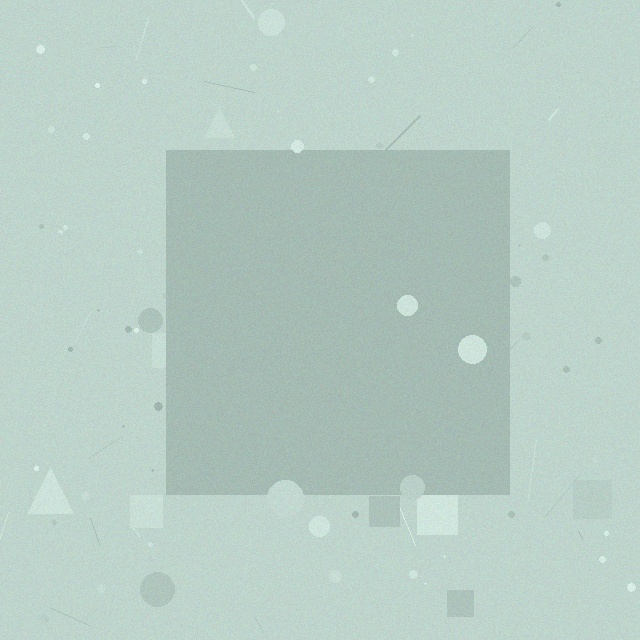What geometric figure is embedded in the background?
A square is embedded in the background.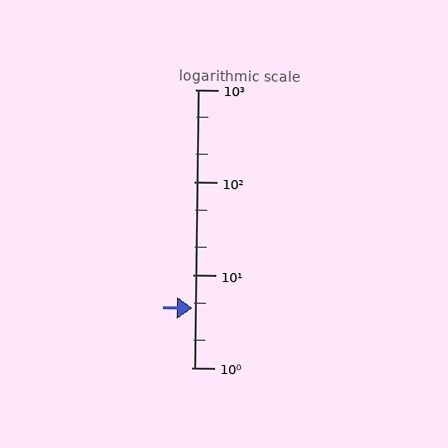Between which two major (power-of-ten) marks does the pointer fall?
The pointer is between 1 and 10.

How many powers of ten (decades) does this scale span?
The scale spans 3 decades, from 1 to 1000.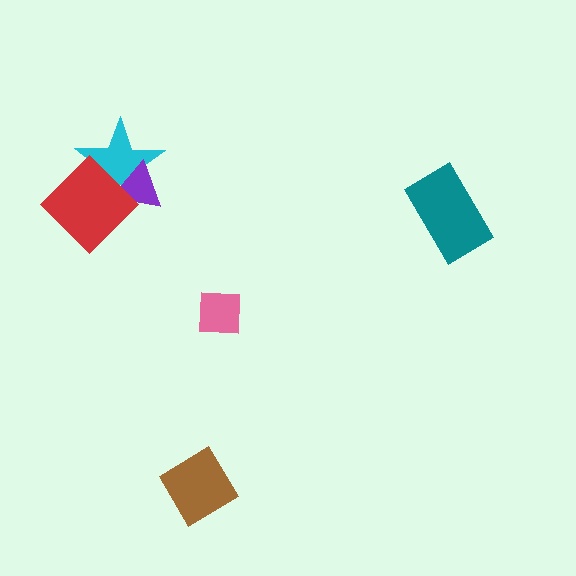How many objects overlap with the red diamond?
2 objects overlap with the red diamond.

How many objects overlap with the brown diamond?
0 objects overlap with the brown diamond.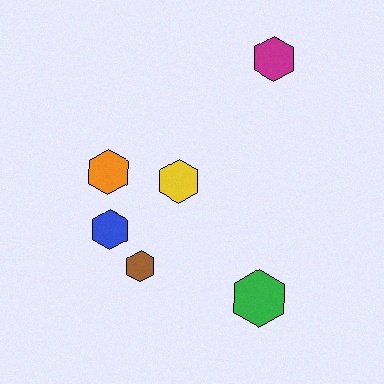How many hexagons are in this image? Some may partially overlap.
There are 6 hexagons.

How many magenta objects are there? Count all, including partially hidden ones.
There is 1 magenta object.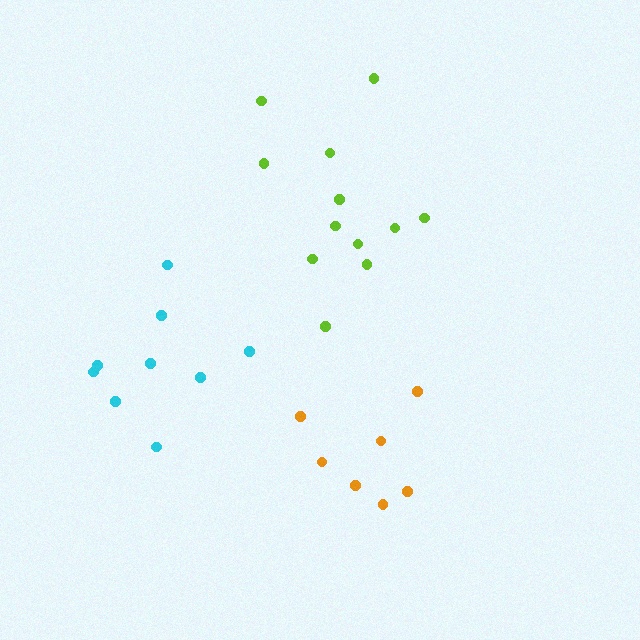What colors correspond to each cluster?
The clusters are colored: orange, lime, cyan.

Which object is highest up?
The lime cluster is topmost.